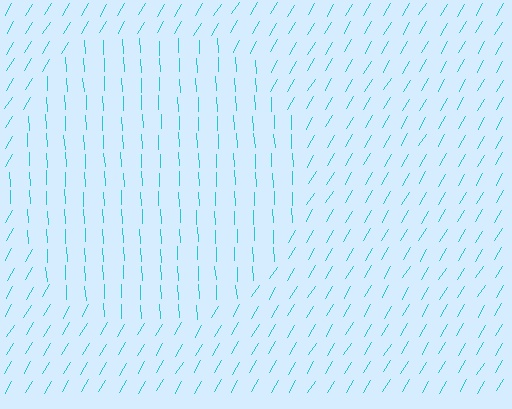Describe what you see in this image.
The image is filled with small cyan line segments. A circle region in the image has lines oriented differently from the surrounding lines, creating a visible texture boundary.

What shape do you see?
I see a circle.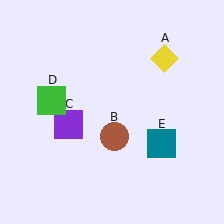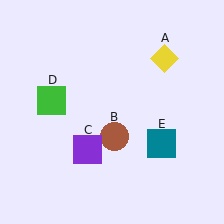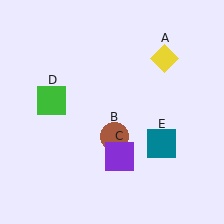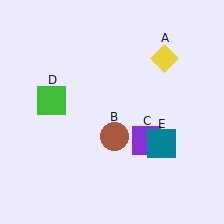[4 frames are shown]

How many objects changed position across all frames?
1 object changed position: purple square (object C).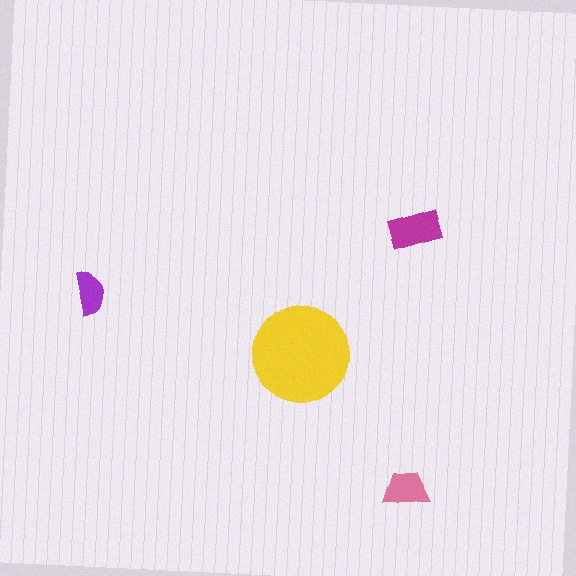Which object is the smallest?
The purple semicircle.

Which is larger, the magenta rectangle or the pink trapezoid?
The magenta rectangle.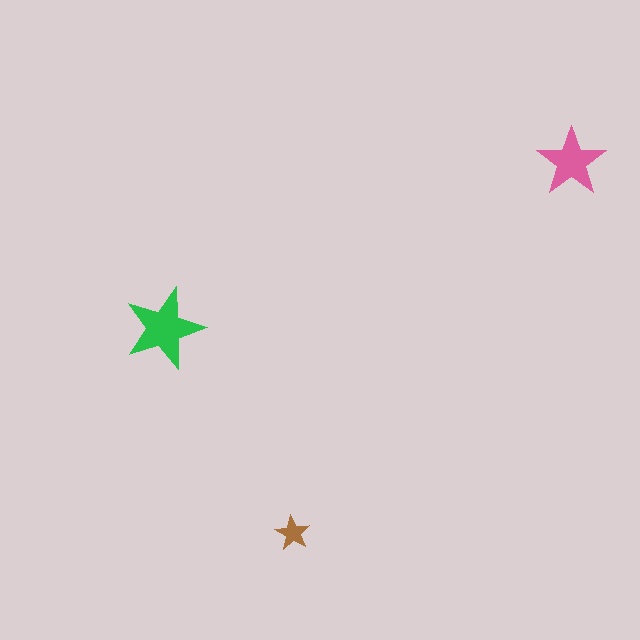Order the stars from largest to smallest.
the green one, the pink one, the brown one.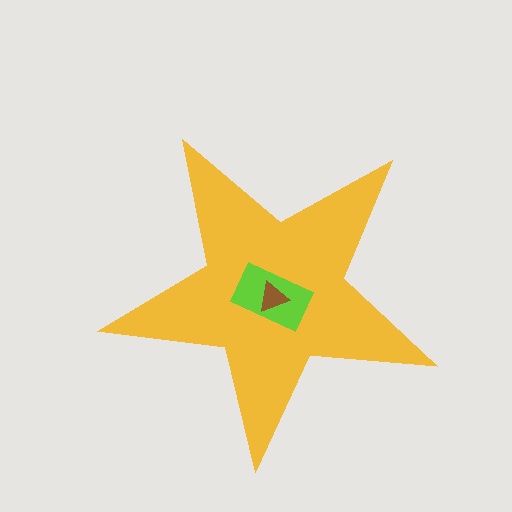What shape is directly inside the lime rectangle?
The brown triangle.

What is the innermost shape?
The brown triangle.